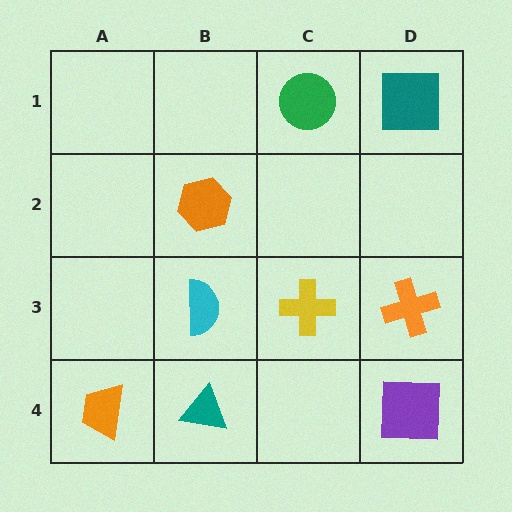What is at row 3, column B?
A cyan semicircle.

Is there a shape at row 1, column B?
No, that cell is empty.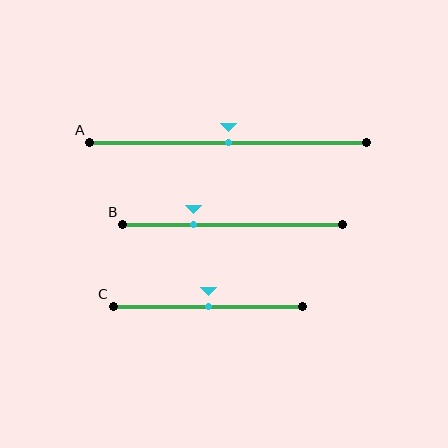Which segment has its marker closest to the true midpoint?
Segment A has its marker closest to the true midpoint.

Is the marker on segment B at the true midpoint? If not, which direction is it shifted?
No, the marker on segment B is shifted to the left by about 18% of the segment length.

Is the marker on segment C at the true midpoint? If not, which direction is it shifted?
Yes, the marker on segment C is at the true midpoint.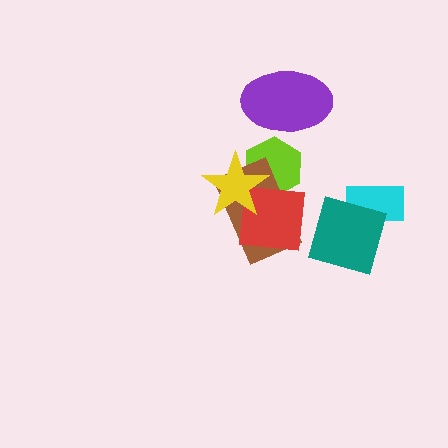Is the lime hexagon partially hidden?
Yes, it is partially covered by another shape.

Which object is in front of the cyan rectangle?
The teal diamond is in front of the cyan rectangle.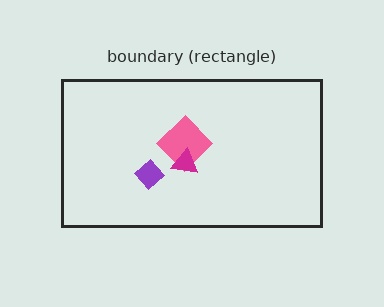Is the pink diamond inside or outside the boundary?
Inside.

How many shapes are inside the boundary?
3 inside, 0 outside.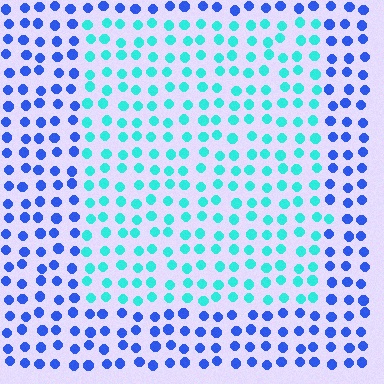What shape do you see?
I see a rectangle.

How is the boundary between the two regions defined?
The boundary is defined purely by a slight shift in hue (about 52 degrees). Spacing, size, and orientation are identical on both sides.